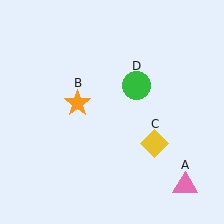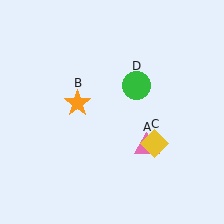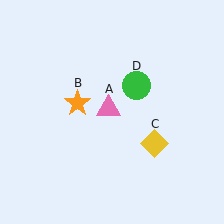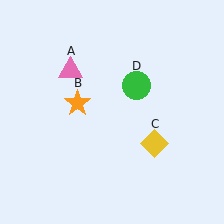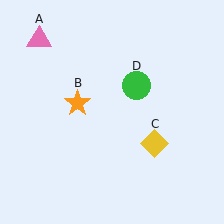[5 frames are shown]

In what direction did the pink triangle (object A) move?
The pink triangle (object A) moved up and to the left.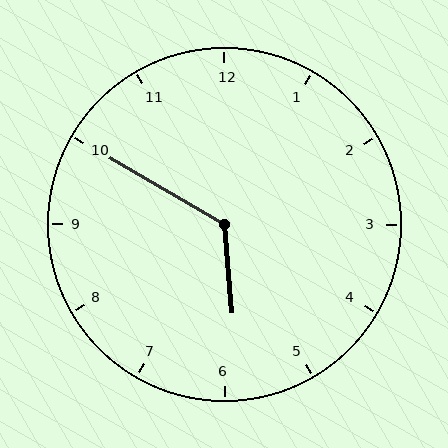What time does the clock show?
5:50.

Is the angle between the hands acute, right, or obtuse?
It is obtuse.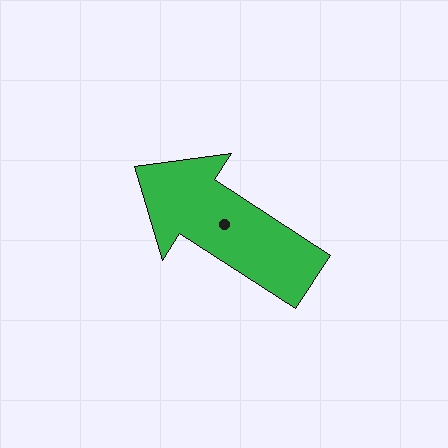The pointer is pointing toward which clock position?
Roughly 10 o'clock.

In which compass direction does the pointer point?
Northwest.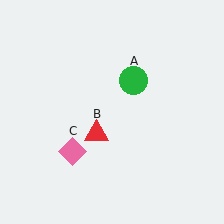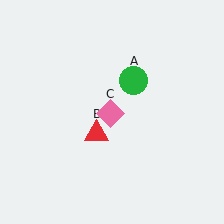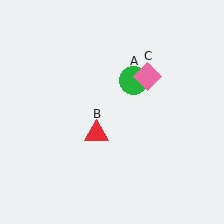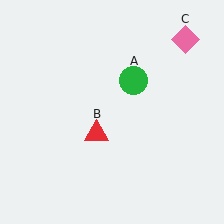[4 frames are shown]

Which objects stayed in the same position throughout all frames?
Green circle (object A) and red triangle (object B) remained stationary.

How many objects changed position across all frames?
1 object changed position: pink diamond (object C).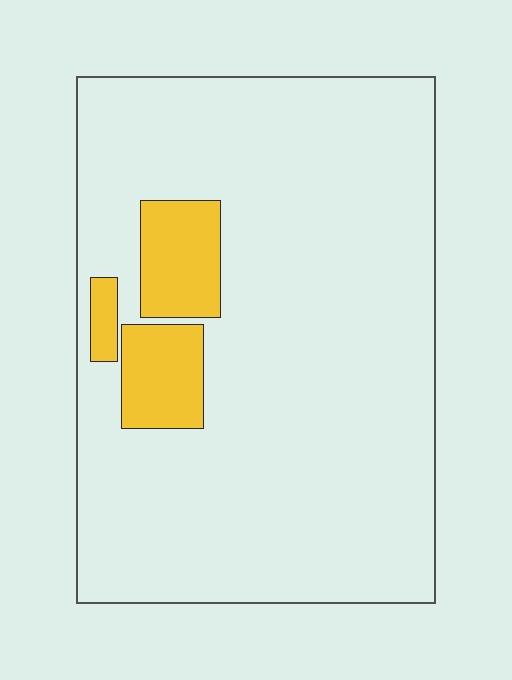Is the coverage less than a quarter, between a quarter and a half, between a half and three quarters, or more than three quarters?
Less than a quarter.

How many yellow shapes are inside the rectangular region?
3.